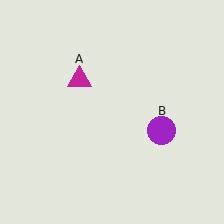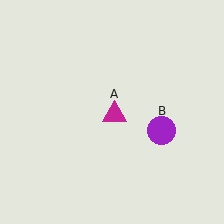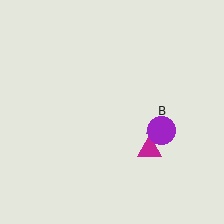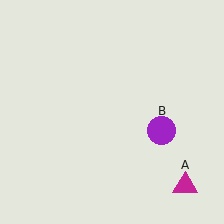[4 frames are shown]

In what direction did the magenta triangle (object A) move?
The magenta triangle (object A) moved down and to the right.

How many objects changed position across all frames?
1 object changed position: magenta triangle (object A).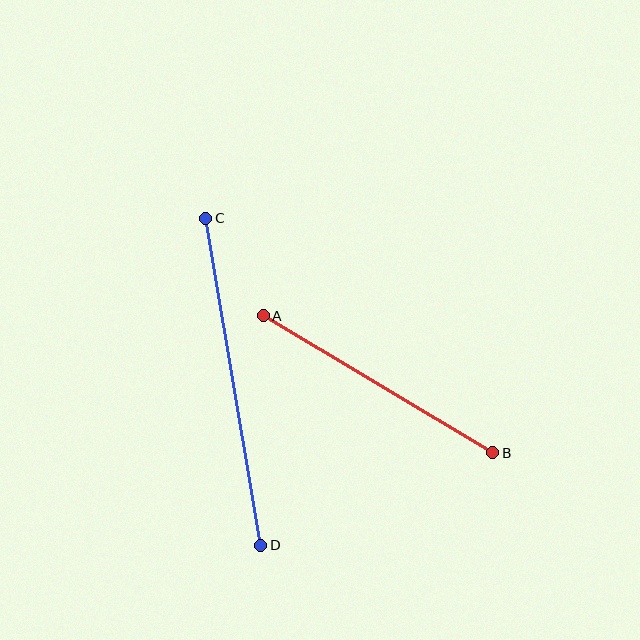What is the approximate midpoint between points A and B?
The midpoint is at approximately (378, 384) pixels.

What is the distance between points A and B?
The distance is approximately 267 pixels.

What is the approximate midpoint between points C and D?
The midpoint is at approximately (233, 382) pixels.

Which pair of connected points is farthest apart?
Points C and D are farthest apart.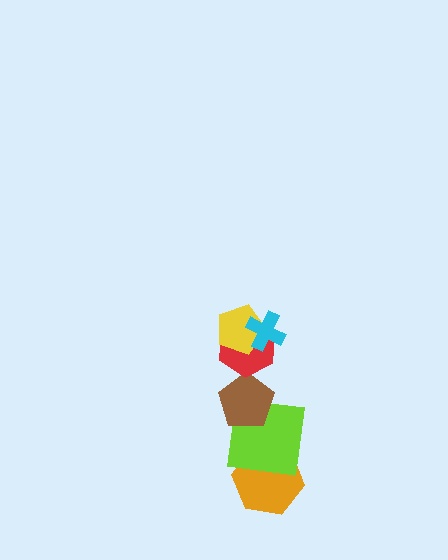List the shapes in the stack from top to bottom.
From top to bottom: the cyan cross, the yellow pentagon, the red hexagon, the brown pentagon, the lime square, the orange hexagon.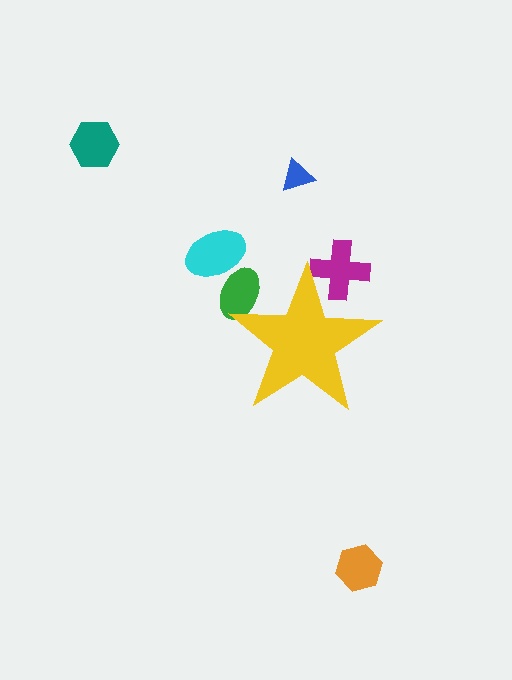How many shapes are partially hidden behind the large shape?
2 shapes are partially hidden.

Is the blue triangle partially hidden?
No, the blue triangle is fully visible.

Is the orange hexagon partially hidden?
No, the orange hexagon is fully visible.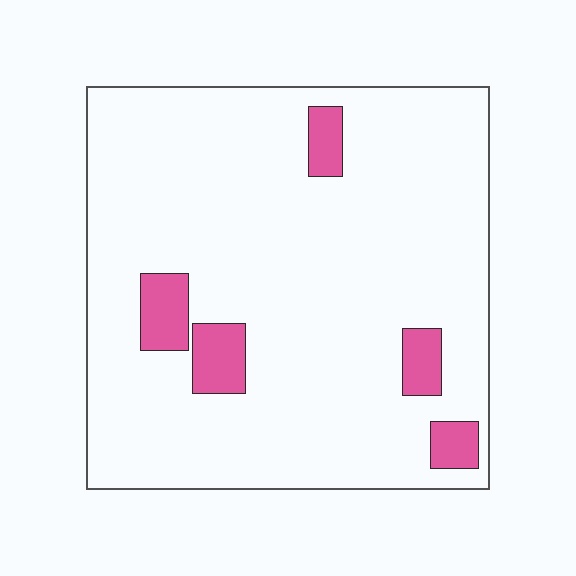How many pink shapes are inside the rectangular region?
5.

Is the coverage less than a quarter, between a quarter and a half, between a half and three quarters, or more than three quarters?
Less than a quarter.